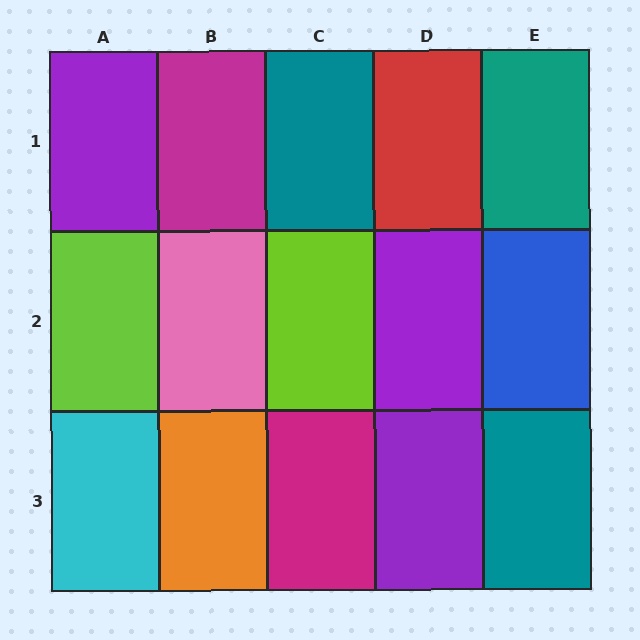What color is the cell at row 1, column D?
Red.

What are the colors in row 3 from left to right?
Cyan, orange, magenta, purple, teal.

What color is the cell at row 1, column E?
Teal.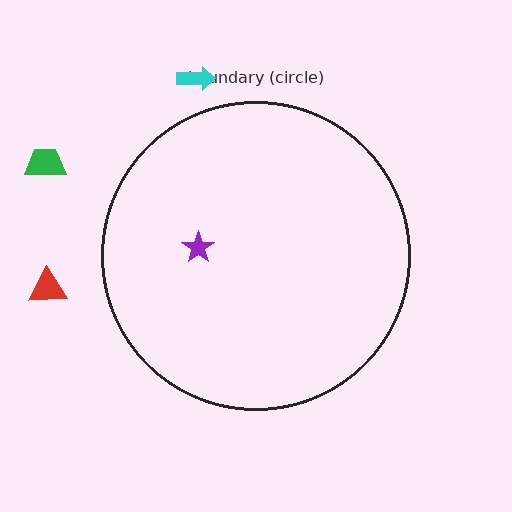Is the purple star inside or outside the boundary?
Inside.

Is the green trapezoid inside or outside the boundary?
Outside.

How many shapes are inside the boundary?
1 inside, 3 outside.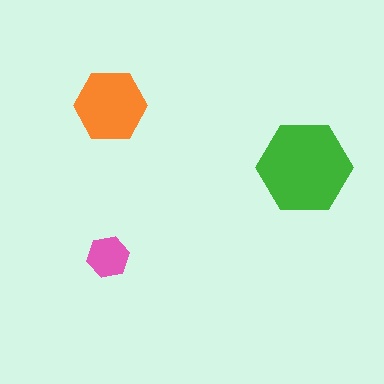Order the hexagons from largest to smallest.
the green one, the orange one, the pink one.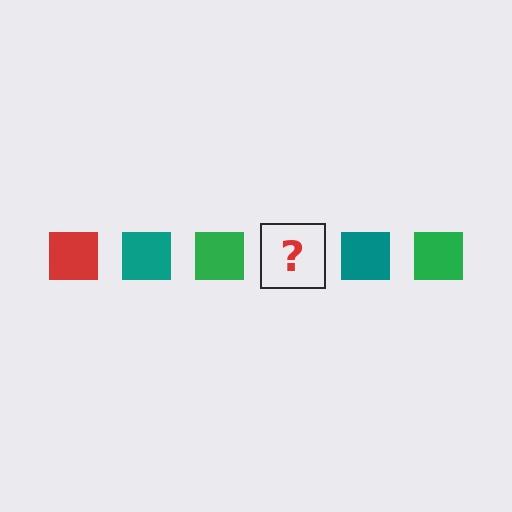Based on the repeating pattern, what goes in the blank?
The blank should be a red square.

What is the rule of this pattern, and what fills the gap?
The rule is that the pattern cycles through red, teal, green squares. The gap should be filled with a red square.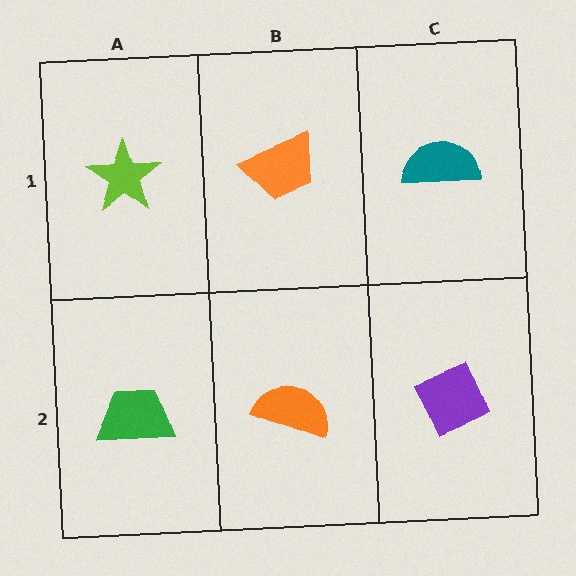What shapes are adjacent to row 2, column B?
An orange trapezoid (row 1, column B), a green trapezoid (row 2, column A), a purple diamond (row 2, column C).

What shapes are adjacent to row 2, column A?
A lime star (row 1, column A), an orange semicircle (row 2, column B).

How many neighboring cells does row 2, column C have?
2.